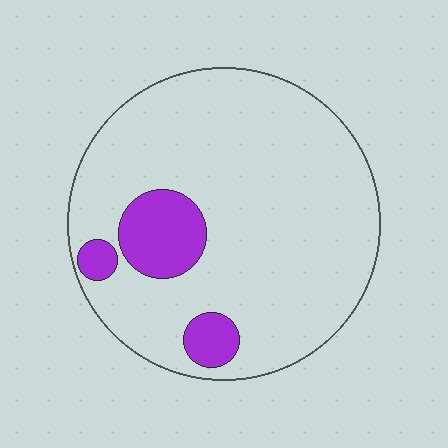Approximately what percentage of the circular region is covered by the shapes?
Approximately 15%.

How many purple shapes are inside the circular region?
3.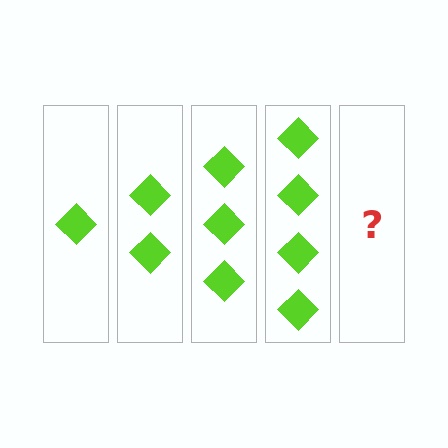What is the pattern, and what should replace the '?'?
The pattern is that each step adds one more diamond. The '?' should be 5 diamonds.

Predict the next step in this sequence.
The next step is 5 diamonds.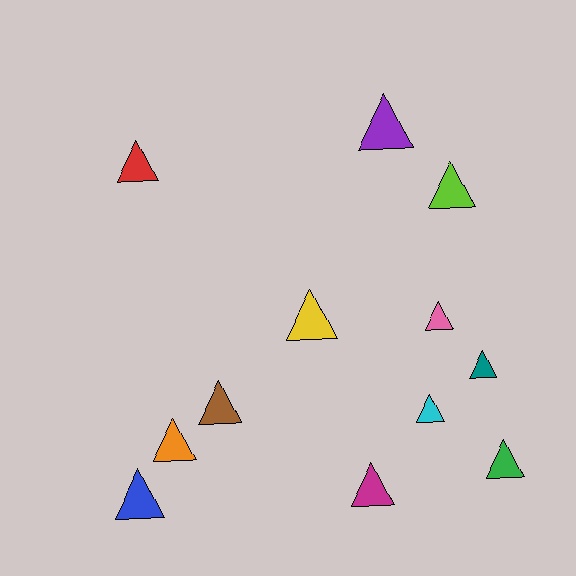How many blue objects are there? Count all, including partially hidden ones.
There is 1 blue object.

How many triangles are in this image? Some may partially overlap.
There are 12 triangles.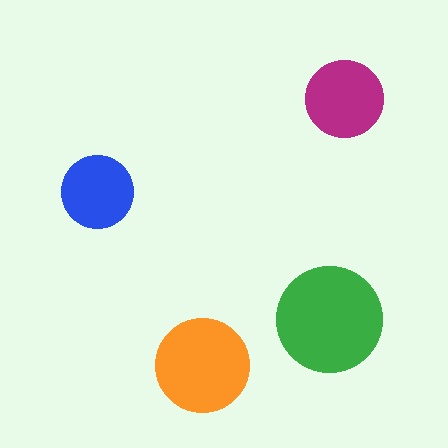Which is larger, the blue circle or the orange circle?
The orange one.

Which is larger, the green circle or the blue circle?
The green one.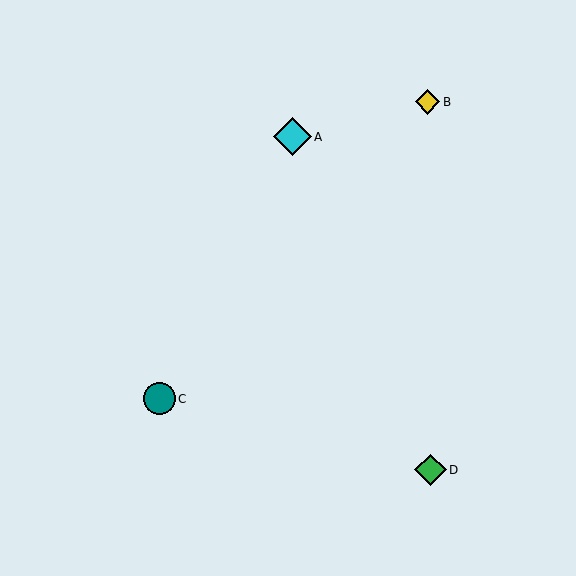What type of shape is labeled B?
Shape B is a yellow diamond.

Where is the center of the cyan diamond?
The center of the cyan diamond is at (292, 137).